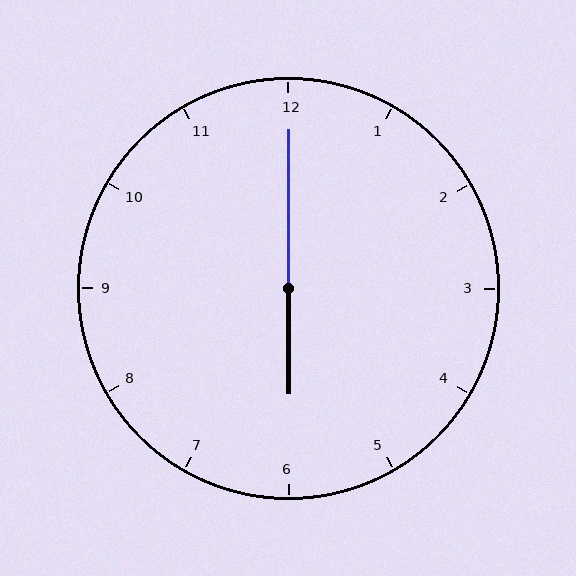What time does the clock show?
6:00.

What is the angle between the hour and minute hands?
Approximately 180 degrees.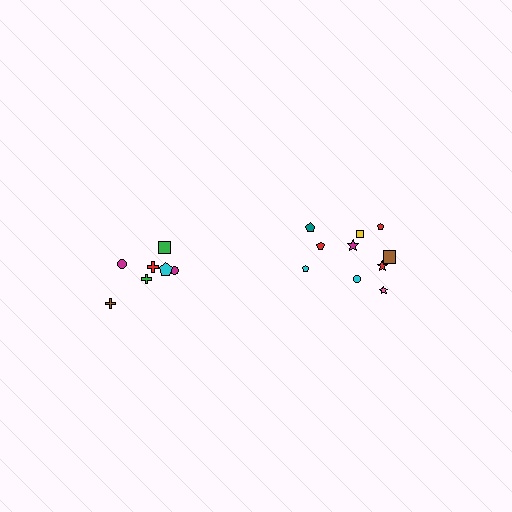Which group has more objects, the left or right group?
The right group.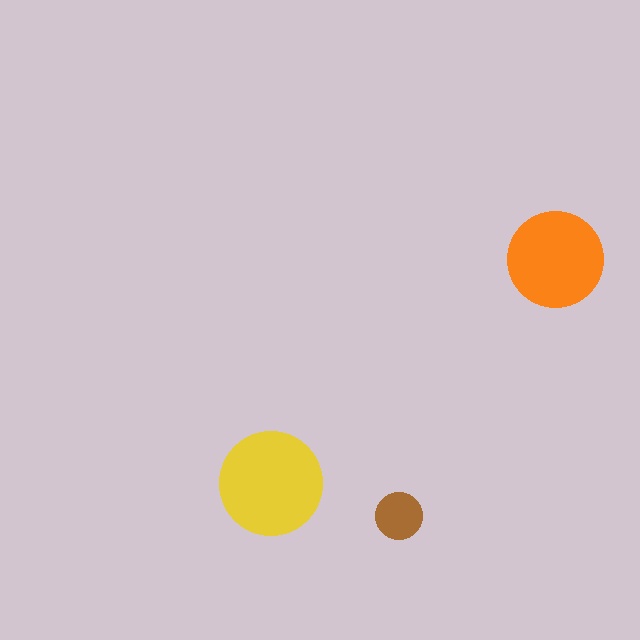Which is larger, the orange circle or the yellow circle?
The yellow one.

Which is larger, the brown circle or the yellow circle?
The yellow one.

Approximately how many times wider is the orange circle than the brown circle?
About 2 times wider.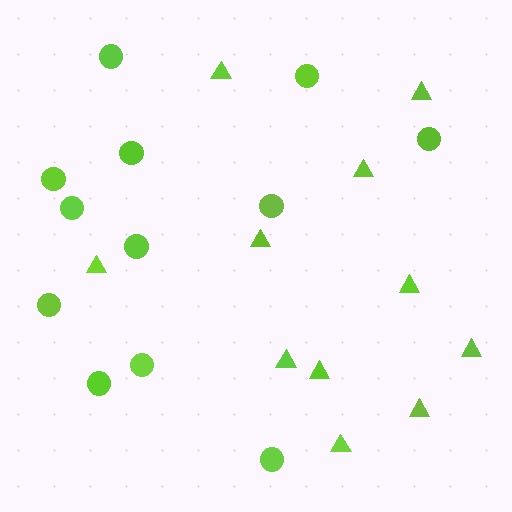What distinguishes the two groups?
There are 2 groups: one group of triangles (11) and one group of circles (12).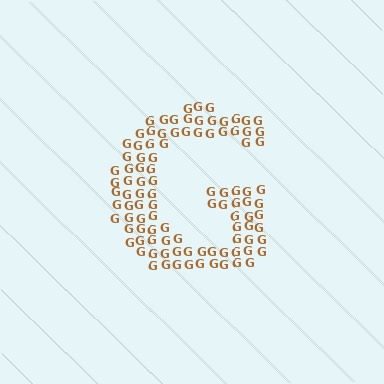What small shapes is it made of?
It is made of small letter G's.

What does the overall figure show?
The overall figure shows the letter G.